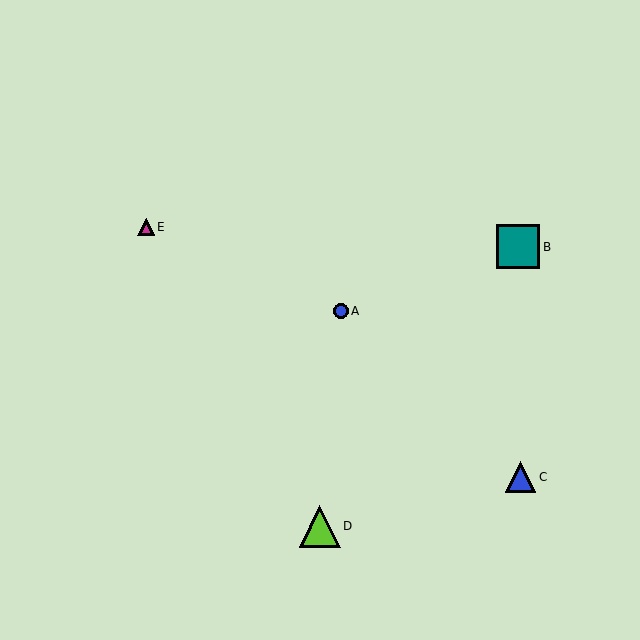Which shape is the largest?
The teal square (labeled B) is the largest.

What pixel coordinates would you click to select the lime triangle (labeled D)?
Click at (320, 527) to select the lime triangle D.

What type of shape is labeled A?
Shape A is a blue circle.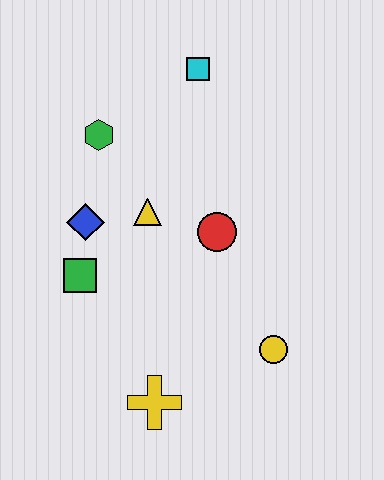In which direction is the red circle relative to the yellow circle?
The red circle is above the yellow circle.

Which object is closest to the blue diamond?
The green square is closest to the blue diamond.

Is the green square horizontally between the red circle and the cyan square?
No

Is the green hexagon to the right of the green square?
Yes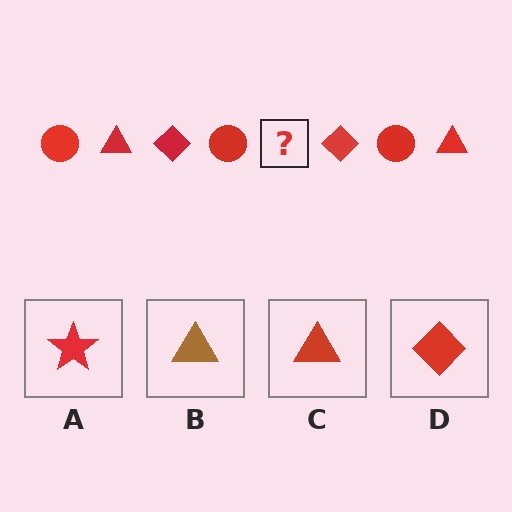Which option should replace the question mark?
Option C.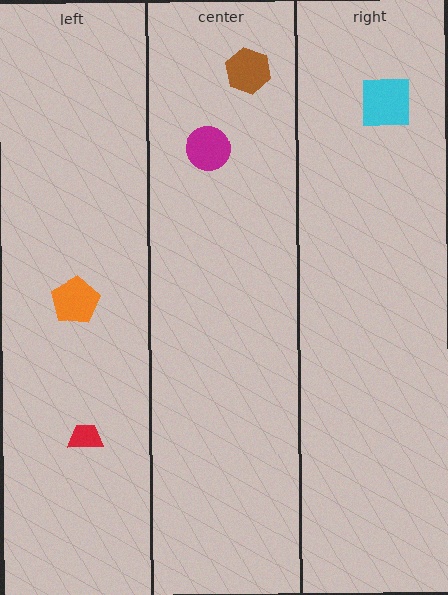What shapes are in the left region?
The orange pentagon, the red trapezoid.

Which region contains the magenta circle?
The center region.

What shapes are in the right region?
The cyan square.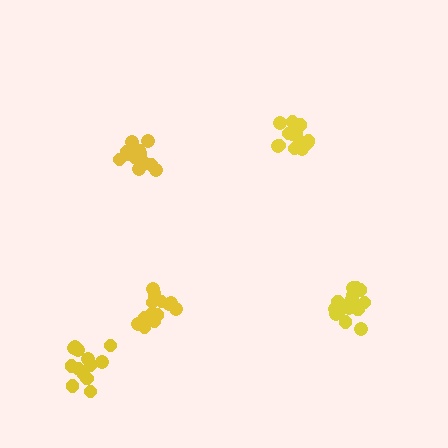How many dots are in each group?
Group 1: 16 dots, Group 2: 17 dots, Group 3: 15 dots, Group 4: 14 dots, Group 5: 13 dots (75 total).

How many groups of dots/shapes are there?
There are 5 groups.